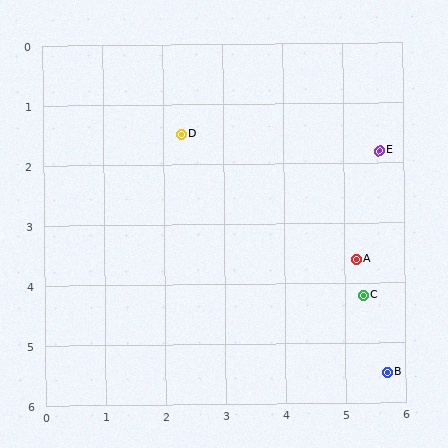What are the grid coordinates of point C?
Point C is at approximately (5.3, 4.2).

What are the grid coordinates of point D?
Point D is at approximately (2.3, 1.5).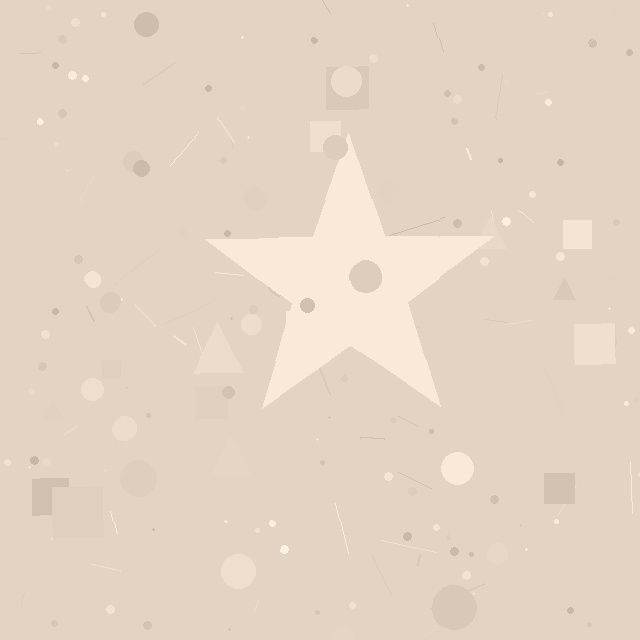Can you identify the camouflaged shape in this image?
The camouflaged shape is a star.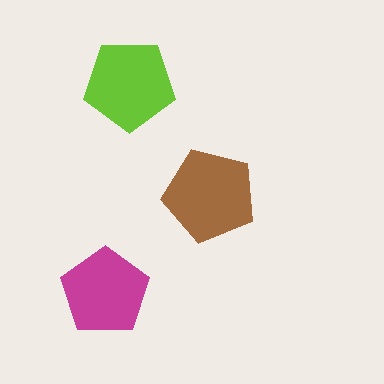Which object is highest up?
The lime pentagon is topmost.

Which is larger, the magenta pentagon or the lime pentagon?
The lime one.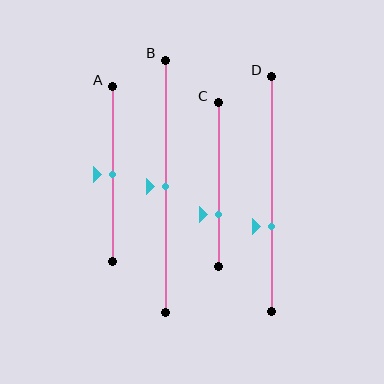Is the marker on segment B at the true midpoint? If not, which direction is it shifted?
Yes, the marker on segment B is at the true midpoint.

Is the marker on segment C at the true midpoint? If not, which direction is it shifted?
No, the marker on segment C is shifted downward by about 18% of the segment length.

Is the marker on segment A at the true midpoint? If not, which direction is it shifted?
Yes, the marker on segment A is at the true midpoint.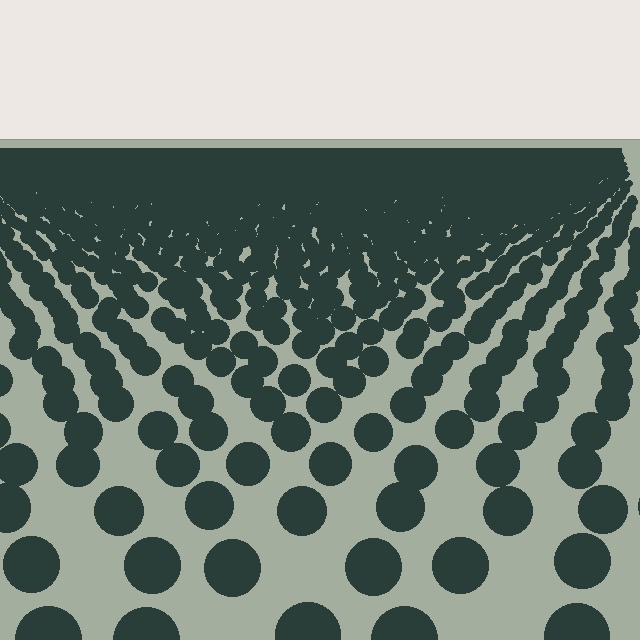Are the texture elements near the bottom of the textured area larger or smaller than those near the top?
Larger. Near the bottom, elements are closer to the viewer and appear at a bigger on-screen size.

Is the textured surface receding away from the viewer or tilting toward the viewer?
The surface is receding away from the viewer. Texture elements get smaller and denser toward the top.